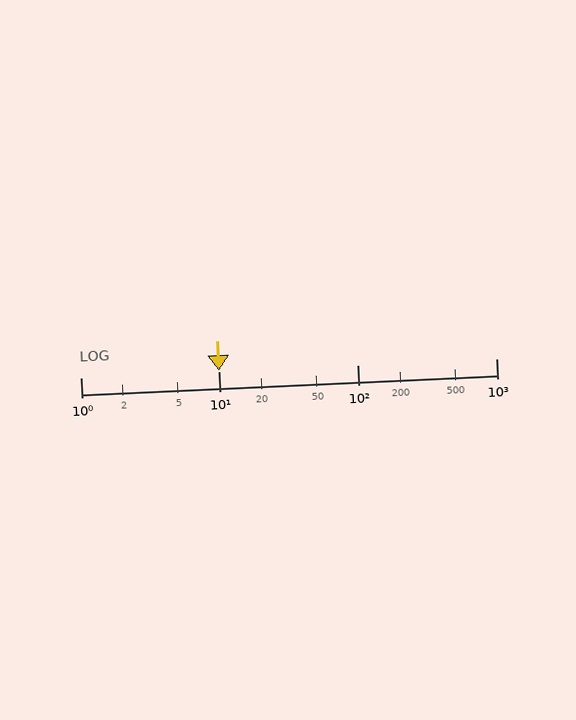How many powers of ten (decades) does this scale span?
The scale spans 3 decades, from 1 to 1000.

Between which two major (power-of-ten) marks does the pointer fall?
The pointer is between 1 and 10.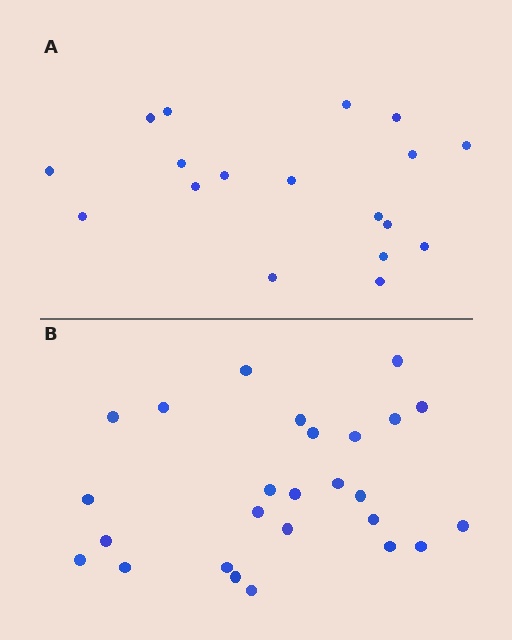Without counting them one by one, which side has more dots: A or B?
Region B (the bottom region) has more dots.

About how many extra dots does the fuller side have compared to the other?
Region B has roughly 8 or so more dots than region A.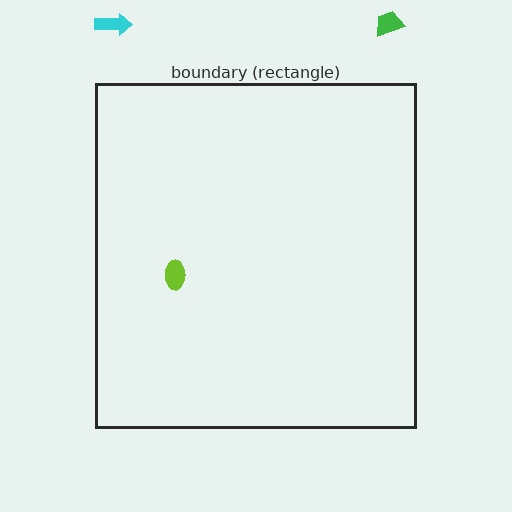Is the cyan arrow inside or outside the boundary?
Outside.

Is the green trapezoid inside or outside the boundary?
Outside.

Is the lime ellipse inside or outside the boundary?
Inside.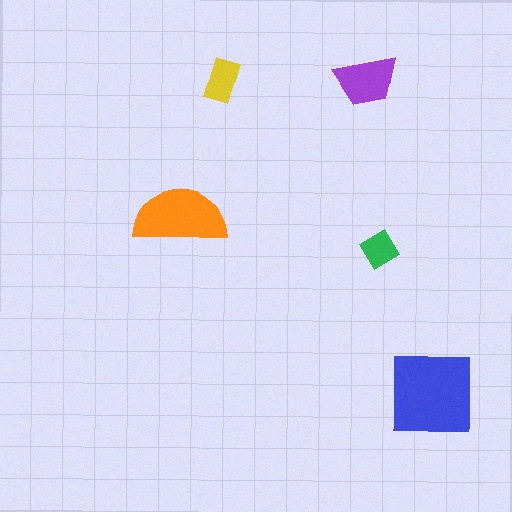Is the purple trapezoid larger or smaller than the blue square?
Smaller.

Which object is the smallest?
The green diamond.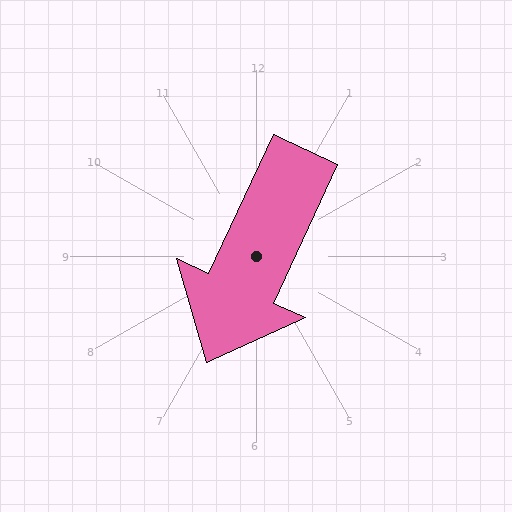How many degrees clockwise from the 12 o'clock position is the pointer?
Approximately 205 degrees.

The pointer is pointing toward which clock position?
Roughly 7 o'clock.